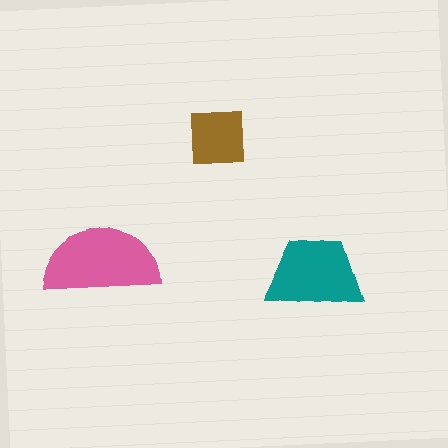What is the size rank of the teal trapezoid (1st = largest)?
2nd.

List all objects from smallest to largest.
The brown square, the teal trapezoid, the pink semicircle.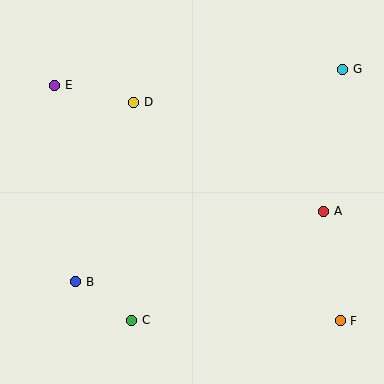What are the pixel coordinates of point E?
Point E is at (55, 85).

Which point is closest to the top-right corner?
Point G is closest to the top-right corner.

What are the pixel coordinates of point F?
Point F is at (340, 321).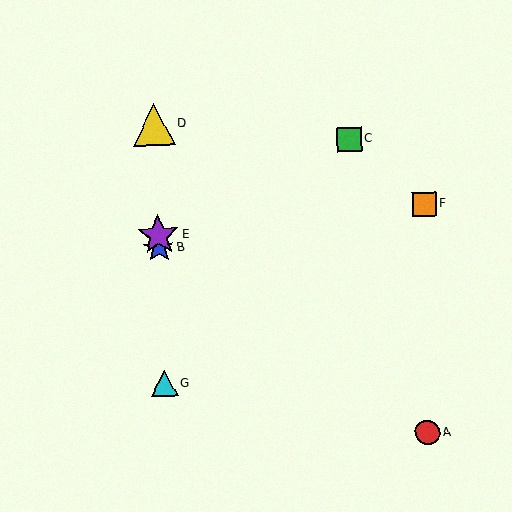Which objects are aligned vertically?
Objects B, D, E, G are aligned vertically.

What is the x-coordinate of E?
Object E is at x≈158.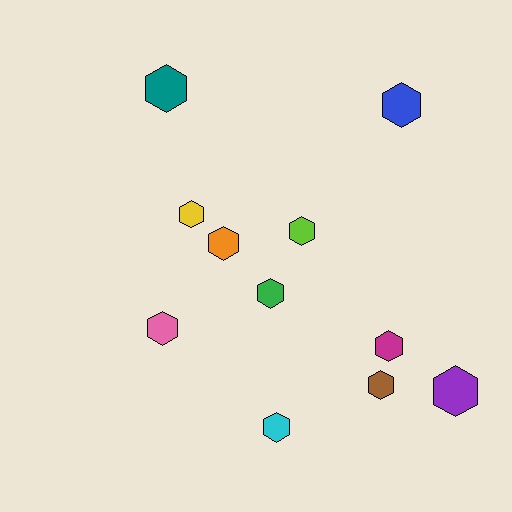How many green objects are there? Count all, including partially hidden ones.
There is 1 green object.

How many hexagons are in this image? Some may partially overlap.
There are 11 hexagons.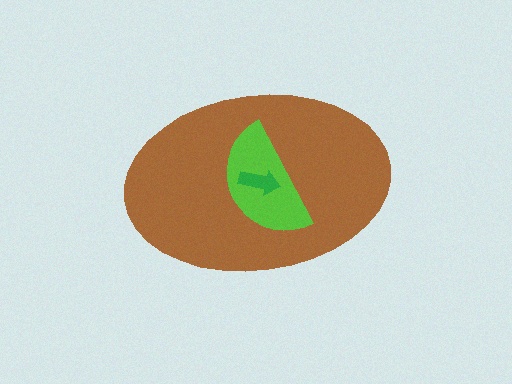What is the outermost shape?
The brown ellipse.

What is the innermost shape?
The green arrow.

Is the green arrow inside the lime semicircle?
Yes.